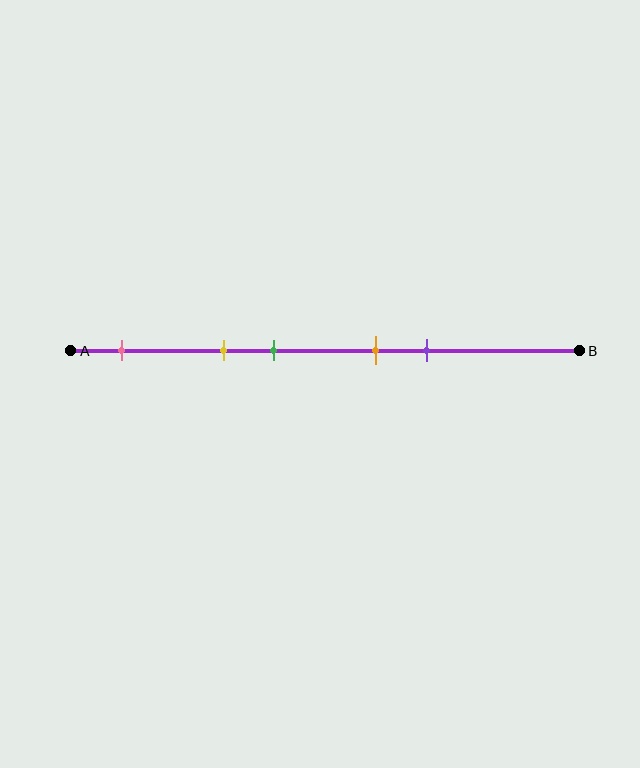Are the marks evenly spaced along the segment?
No, the marks are not evenly spaced.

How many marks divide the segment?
There are 5 marks dividing the segment.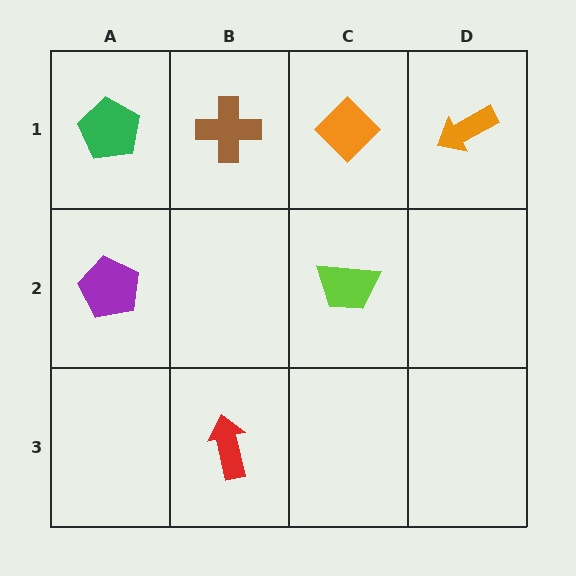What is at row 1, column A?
A green pentagon.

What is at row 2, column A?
A purple pentagon.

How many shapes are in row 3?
1 shape.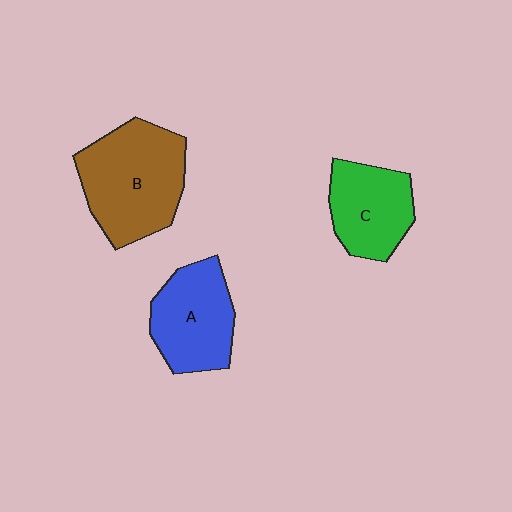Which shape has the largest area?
Shape B (brown).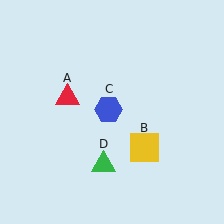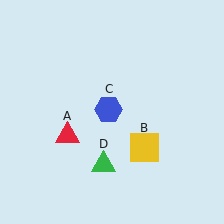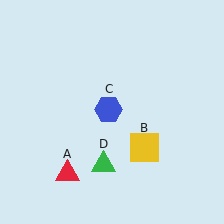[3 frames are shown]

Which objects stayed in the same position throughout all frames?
Yellow square (object B) and blue hexagon (object C) and green triangle (object D) remained stationary.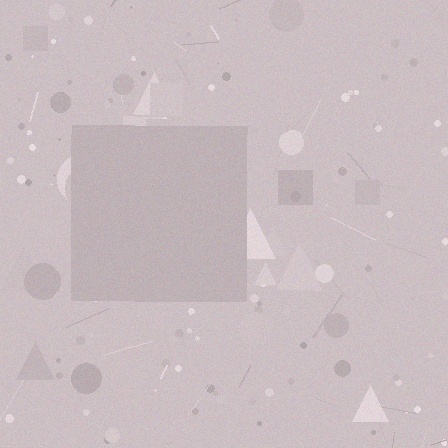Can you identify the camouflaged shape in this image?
The camouflaged shape is a square.